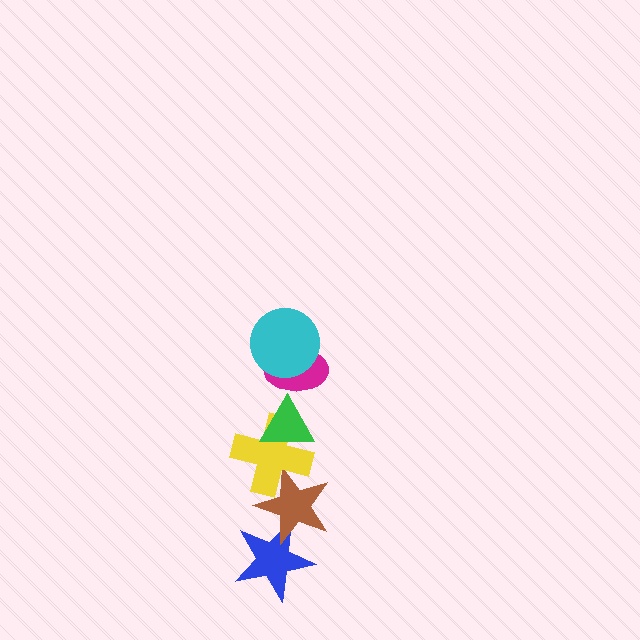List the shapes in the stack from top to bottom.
From top to bottom: the cyan circle, the magenta ellipse, the green triangle, the yellow cross, the brown star, the blue star.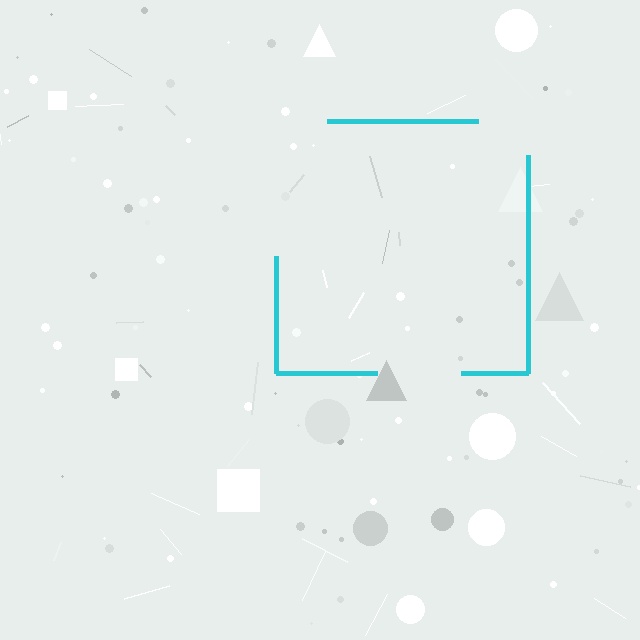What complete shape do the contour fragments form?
The contour fragments form a square.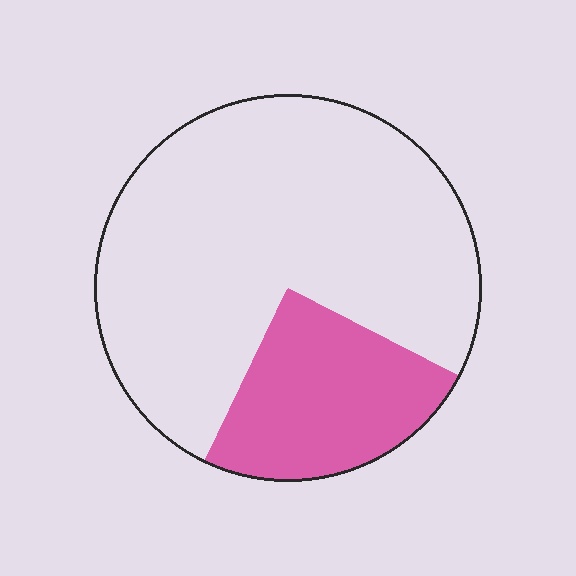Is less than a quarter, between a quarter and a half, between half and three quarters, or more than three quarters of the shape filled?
Less than a quarter.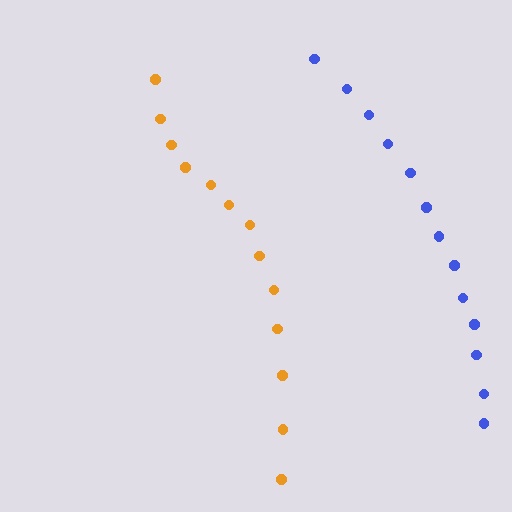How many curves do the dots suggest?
There are 2 distinct paths.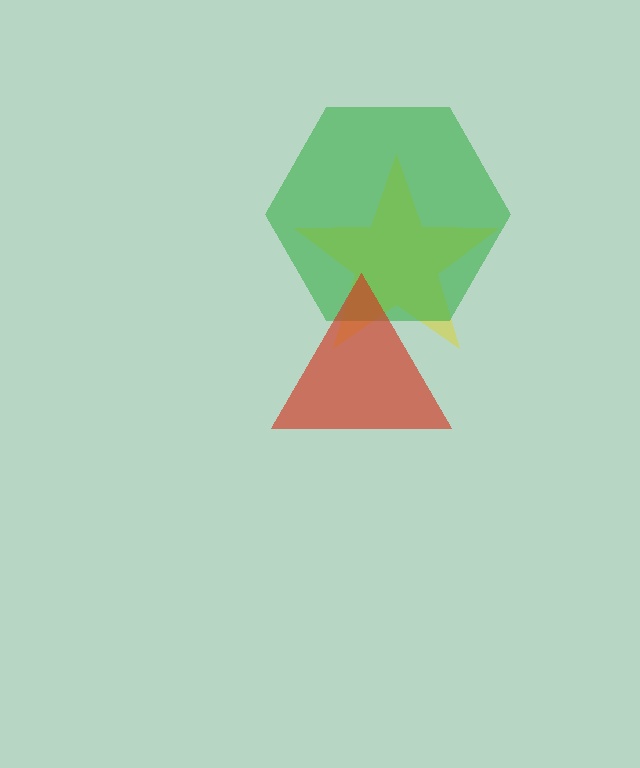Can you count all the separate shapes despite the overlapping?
Yes, there are 3 separate shapes.